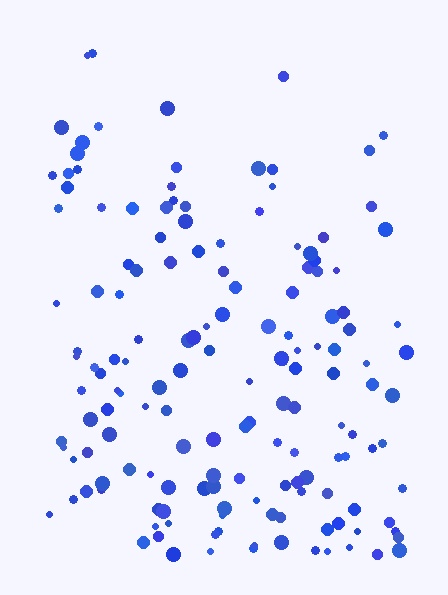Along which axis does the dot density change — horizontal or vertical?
Vertical.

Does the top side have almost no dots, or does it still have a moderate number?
Still a moderate number, just noticeably fewer than the bottom.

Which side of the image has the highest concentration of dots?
The bottom.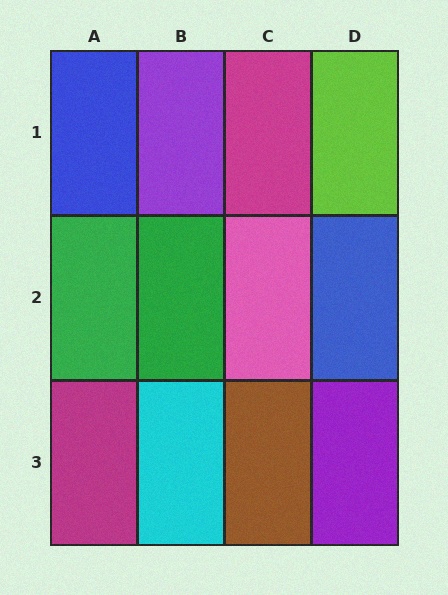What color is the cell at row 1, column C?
Magenta.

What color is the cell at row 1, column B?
Purple.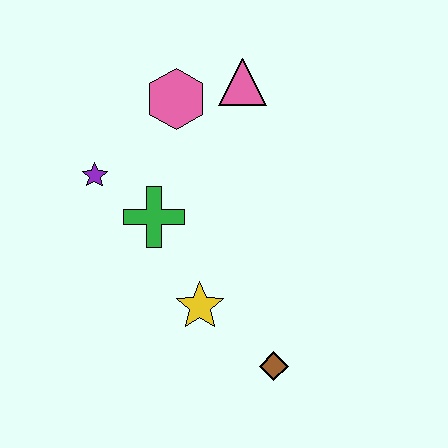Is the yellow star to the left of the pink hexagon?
No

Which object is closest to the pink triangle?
The pink hexagon is closest to the pink triangle.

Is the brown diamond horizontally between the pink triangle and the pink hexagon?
No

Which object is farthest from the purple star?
The brown diamond is farthest from the purple star.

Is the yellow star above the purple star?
No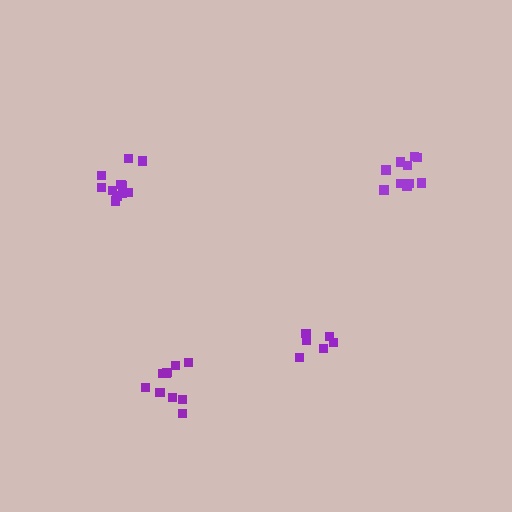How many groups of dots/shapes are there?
There are 4 groups.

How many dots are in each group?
Group 1: 10 dots, Group 2: 10 dots, Group 3: 11 dots, Group 4: 6 dots (37 total).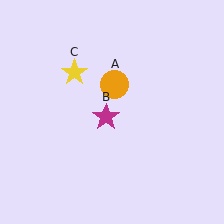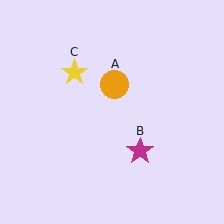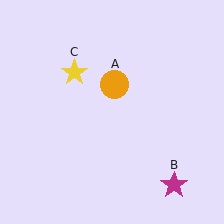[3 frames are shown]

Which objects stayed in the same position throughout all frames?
Orange circle (object A) and yellow star (object C) remained stationary.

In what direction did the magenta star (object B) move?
The magenta star (object B) moved down and to the right.